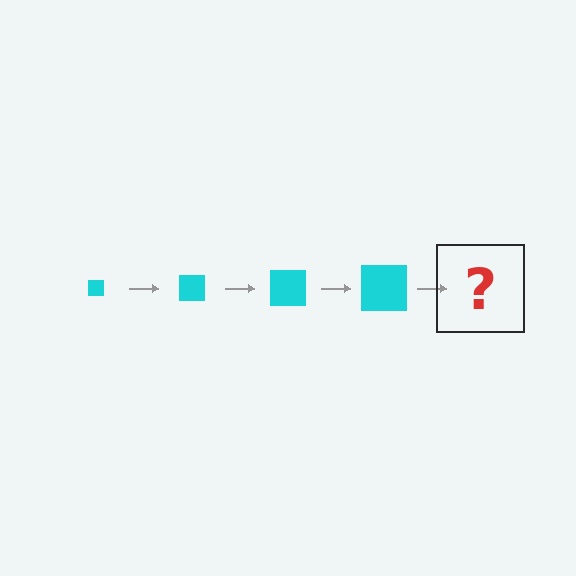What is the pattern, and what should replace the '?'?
The pattern is that the square gets progressively larger each step. The '?' should be a cyan square, larger than the previous one.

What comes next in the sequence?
The next element should be a cyan square, larger than the previous one.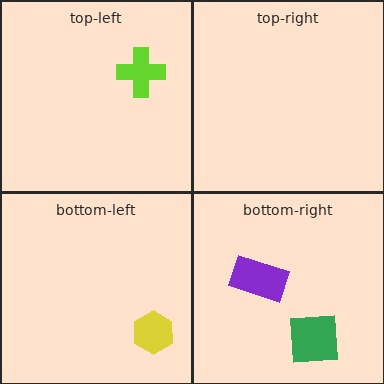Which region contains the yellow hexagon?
The bottom-left region.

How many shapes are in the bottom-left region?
1.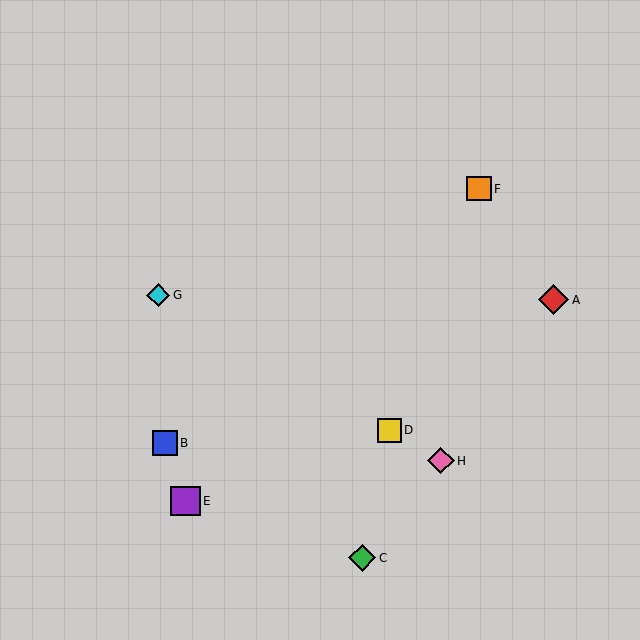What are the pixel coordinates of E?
Object E is at (186, 501).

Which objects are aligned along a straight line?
Objects D, G, H are aligned along a straight line.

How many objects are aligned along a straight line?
3 objects (D, G, H) are aligned along a straight line.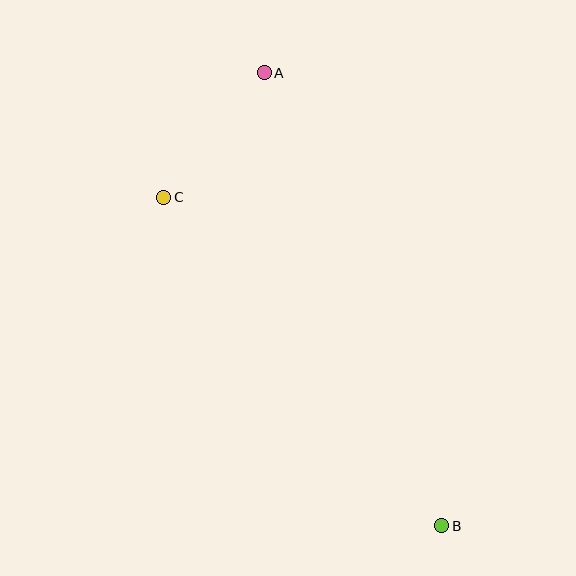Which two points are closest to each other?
Points A and C are closest to each other.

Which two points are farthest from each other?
Points A and B are farthest from each other.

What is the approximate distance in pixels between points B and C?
The distance between B and C is approximately 430 pixels.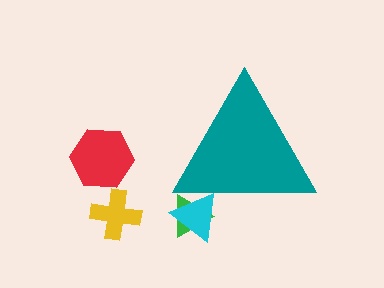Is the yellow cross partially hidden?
No, the yellow cross is fully visible.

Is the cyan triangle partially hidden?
Yes, the cyan triangle is partially hidden behind the teal triangle.